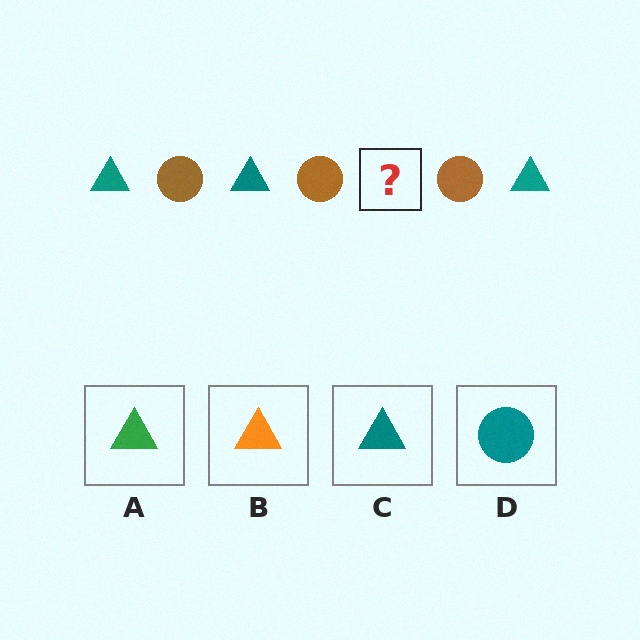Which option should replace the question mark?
Option C.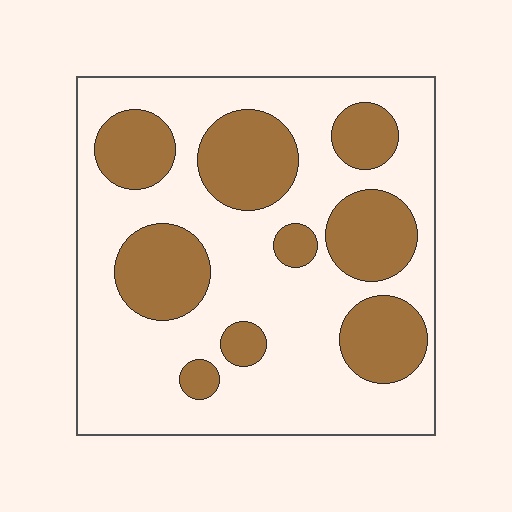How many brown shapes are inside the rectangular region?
9.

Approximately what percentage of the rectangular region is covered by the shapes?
Approximately 30%.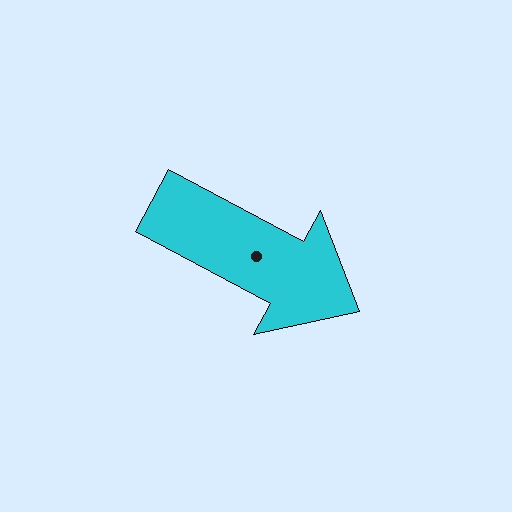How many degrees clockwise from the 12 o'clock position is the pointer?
Approximately 118 degrees.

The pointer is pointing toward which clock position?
Roughly 4 o'clock.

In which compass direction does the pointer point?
Southeast.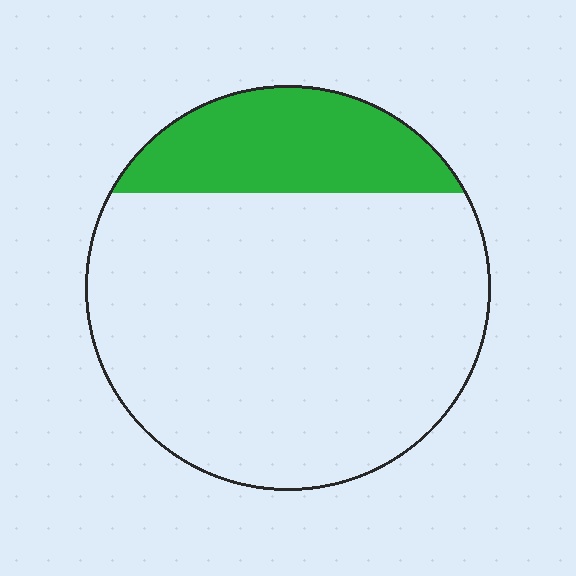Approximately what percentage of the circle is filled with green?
Approximately 20%.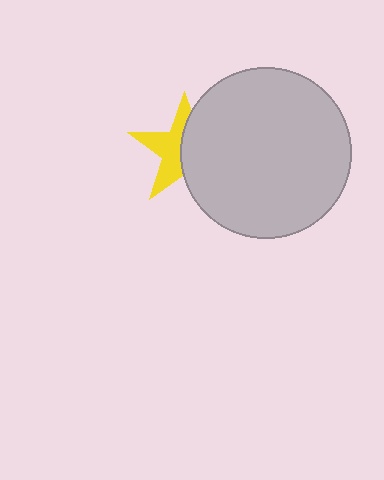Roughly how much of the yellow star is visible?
About half of it is visible (roughly 48%).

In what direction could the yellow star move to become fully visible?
The yellow star could move left. That would shift it out from behind the light gray circle entirely.